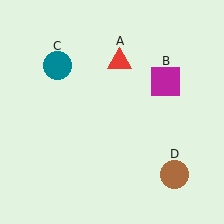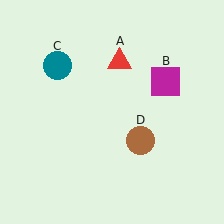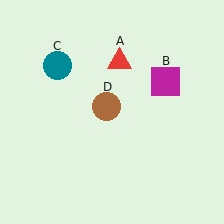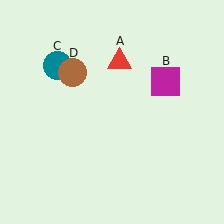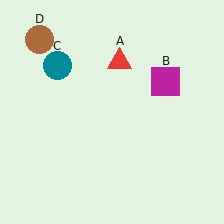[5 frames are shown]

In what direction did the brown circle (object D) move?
The brown circle (object D) moved up and to the left.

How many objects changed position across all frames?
1 object changed position: brown circle (object D).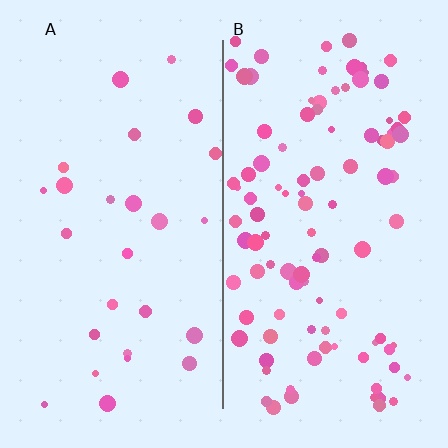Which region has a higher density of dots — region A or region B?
B (the right).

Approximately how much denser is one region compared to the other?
Approximately 3.8× — region B over region A.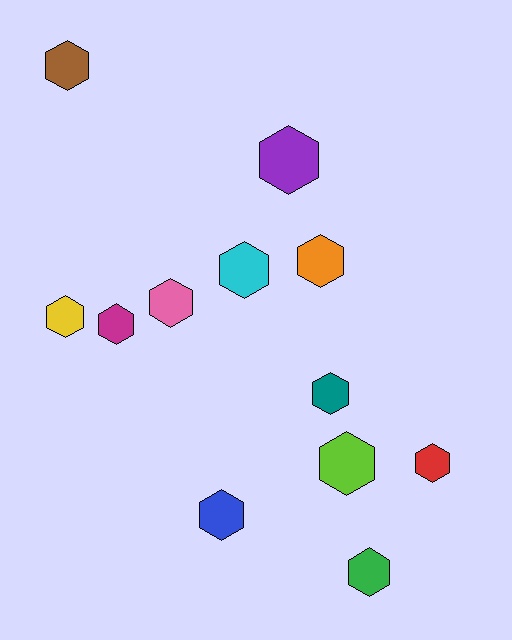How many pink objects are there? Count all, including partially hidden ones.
There is 1 pink object.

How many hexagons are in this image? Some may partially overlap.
There are 12 hexagons.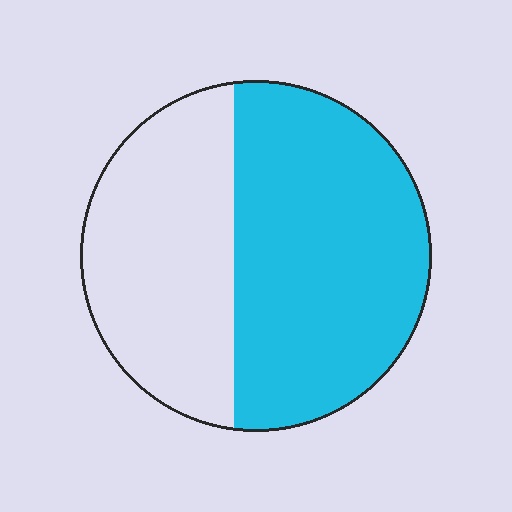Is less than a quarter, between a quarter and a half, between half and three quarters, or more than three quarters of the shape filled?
Between half and three quarters.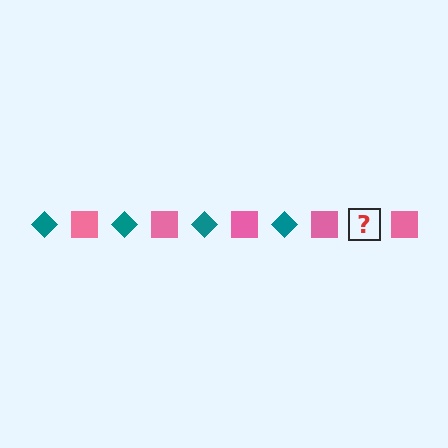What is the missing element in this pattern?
The missing element is a teal diamond.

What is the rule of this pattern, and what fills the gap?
The rule is that the pattern alternates between teal diamond and pink square. The gap should be filled with a teal diamond.